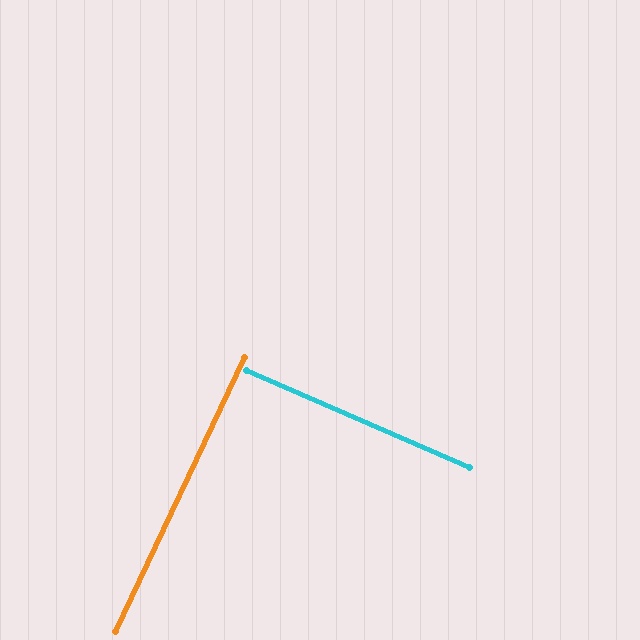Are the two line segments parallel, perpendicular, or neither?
Perpendicular — they meet at approximately 88°.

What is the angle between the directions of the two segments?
Approximately 88 degrees.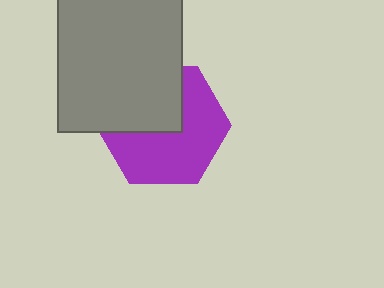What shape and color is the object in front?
The object in front is a gray rectangle.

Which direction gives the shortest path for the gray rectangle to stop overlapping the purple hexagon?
Moving up gives the shortest separation.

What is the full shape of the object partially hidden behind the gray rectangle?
The partially hidden object is a purple hexagon.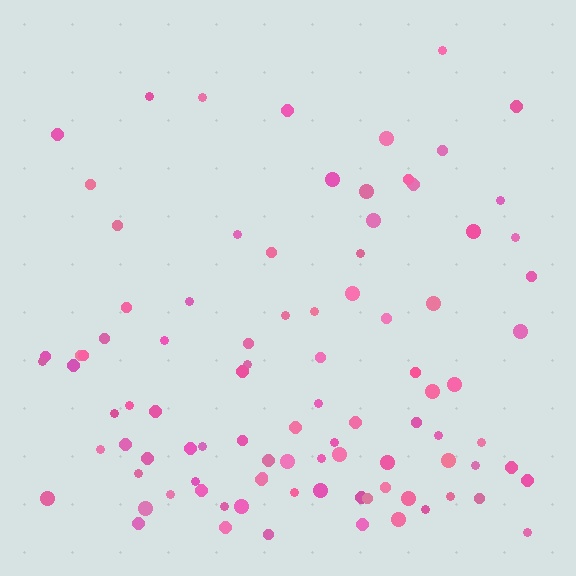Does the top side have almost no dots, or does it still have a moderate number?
Still a moderate number, just noticeably fewer than the bottom.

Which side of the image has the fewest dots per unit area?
The top.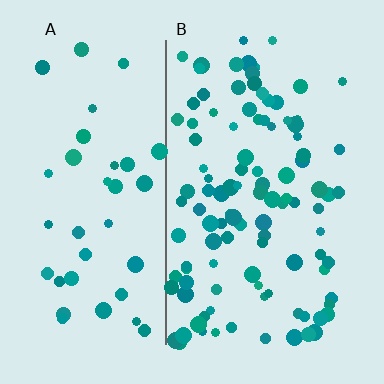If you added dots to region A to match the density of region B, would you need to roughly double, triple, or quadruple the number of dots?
Approximately triple.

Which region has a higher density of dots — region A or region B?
B (the right).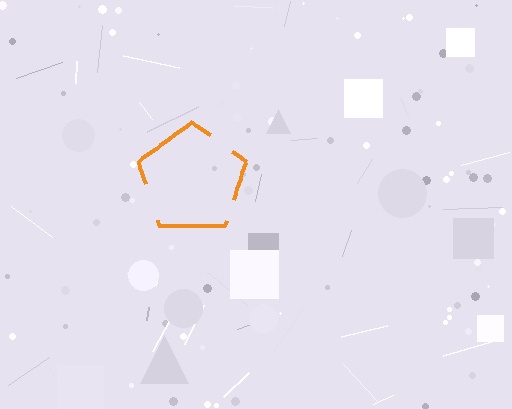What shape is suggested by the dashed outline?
The dashed outline suggests a pentagon.